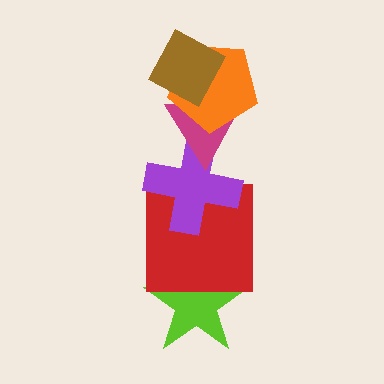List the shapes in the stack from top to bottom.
From top to bottom: the brown diamond, the orange pentagon, the magenta triangle, the purple cross, the red square, the lime star.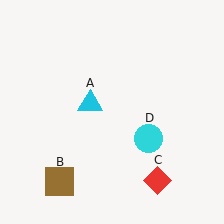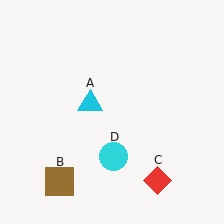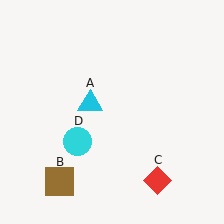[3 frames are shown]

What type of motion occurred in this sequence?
The cyan circle (object D) rotated clockwise around the center of the scene.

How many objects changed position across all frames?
1 object changed position: cyan circle (object D).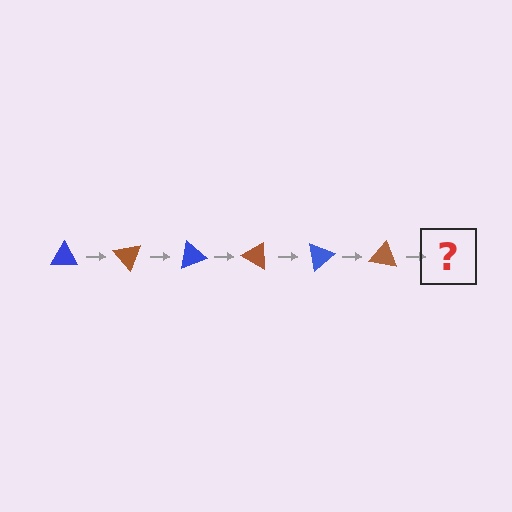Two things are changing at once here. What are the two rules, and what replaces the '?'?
The two rules are that it rotates 50 degrees each step and the color cycles through blue and brown. The '?' should be a blue triangle, rotated 300 degrees from the start.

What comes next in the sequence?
The next element should be a blue triangle, rotated 300 degrees from the start.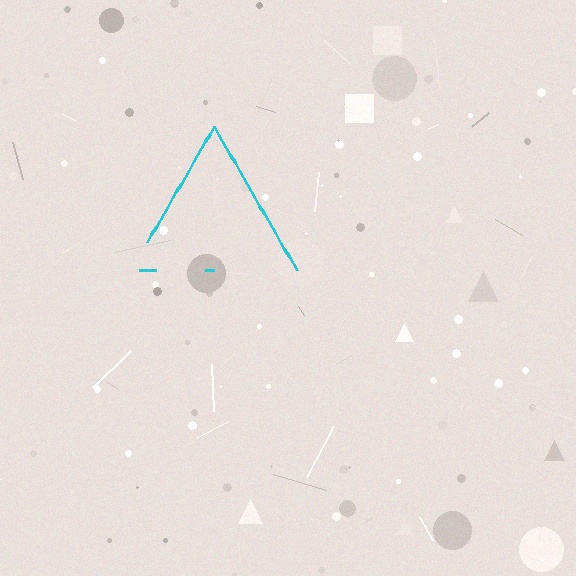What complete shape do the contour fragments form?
The contour fragments form a triangle.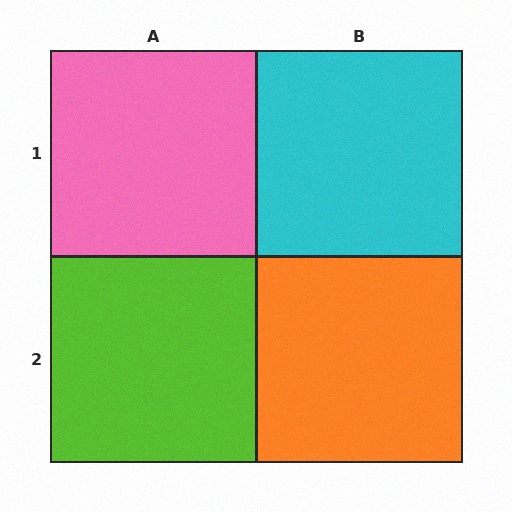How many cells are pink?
1 cell is pink.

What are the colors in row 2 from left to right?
Lime, orange.